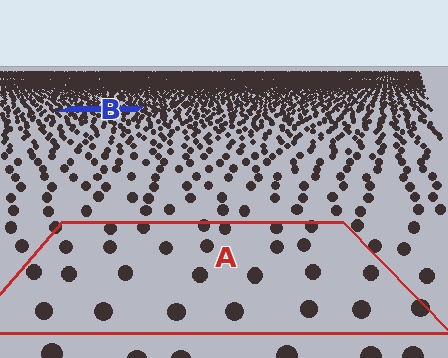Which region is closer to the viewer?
Region A is closer. The texture elements there are larger and more spread out.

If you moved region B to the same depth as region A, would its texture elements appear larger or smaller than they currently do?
They would appear larger. At a closer depth, the same texture elements are projected at a bigger on-screen size.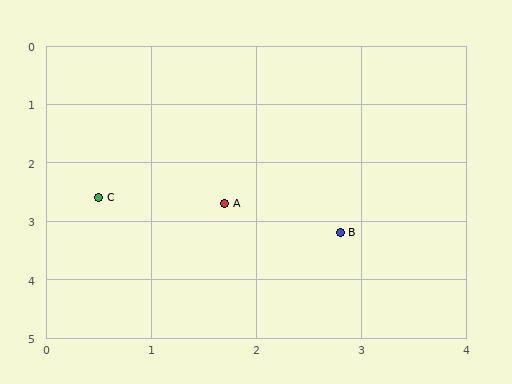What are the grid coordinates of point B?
Point B is at approximately (2.8, 3.2).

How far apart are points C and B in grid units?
Points C and B are about 2.4 grid units apart.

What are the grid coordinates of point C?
Point C is at approximately (0.5, 2.6).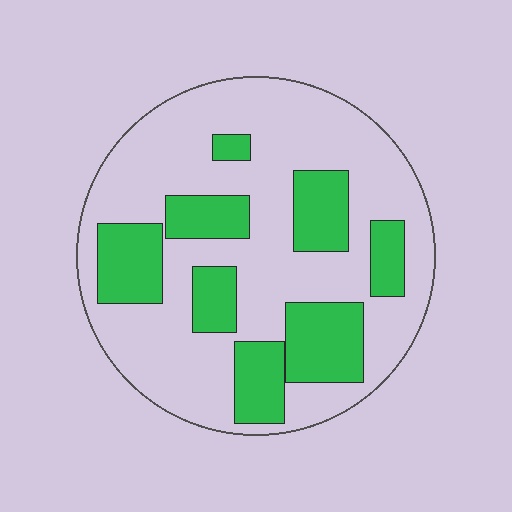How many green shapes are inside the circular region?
8.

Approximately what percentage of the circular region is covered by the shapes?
Approximately 30%.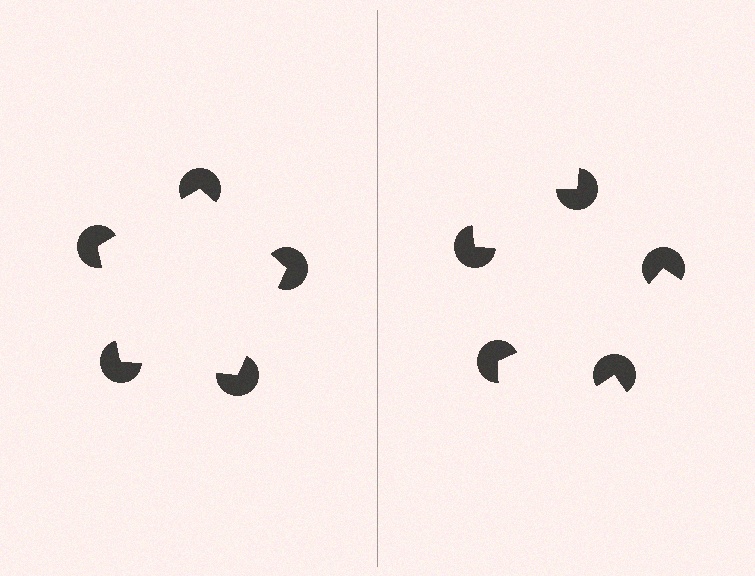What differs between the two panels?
The pac-man discs are positioned identically on both sides; only the wedge orientations differ. On the left they align to a pentagon; on the right they are misaligned.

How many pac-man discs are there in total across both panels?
10 — 5 on each side.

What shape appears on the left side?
An illusory pentagon.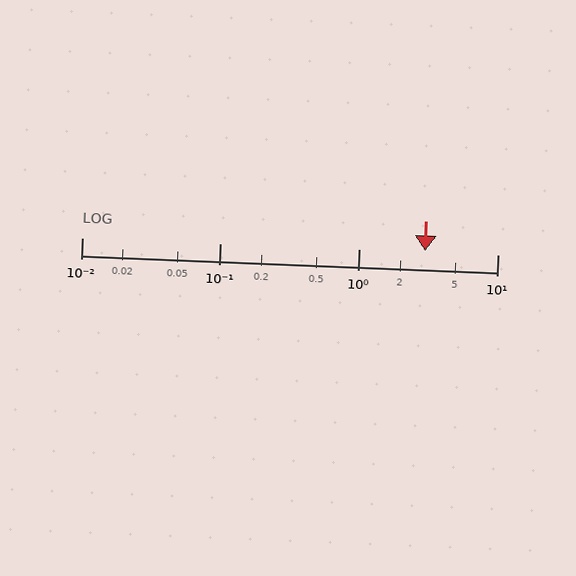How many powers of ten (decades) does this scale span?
The scale spans 3 decades, from 0.01 to 10.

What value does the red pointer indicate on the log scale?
The pointer indicates approximately 3.